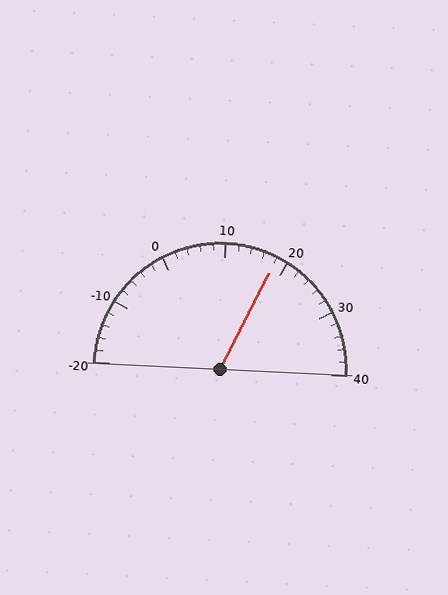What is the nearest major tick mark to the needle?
The nearest major tick mark is 20.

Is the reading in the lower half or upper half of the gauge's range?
The reading is in the upper half of the range (-20 to 40).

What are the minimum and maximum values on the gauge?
The gauge ranges from -20 to 40.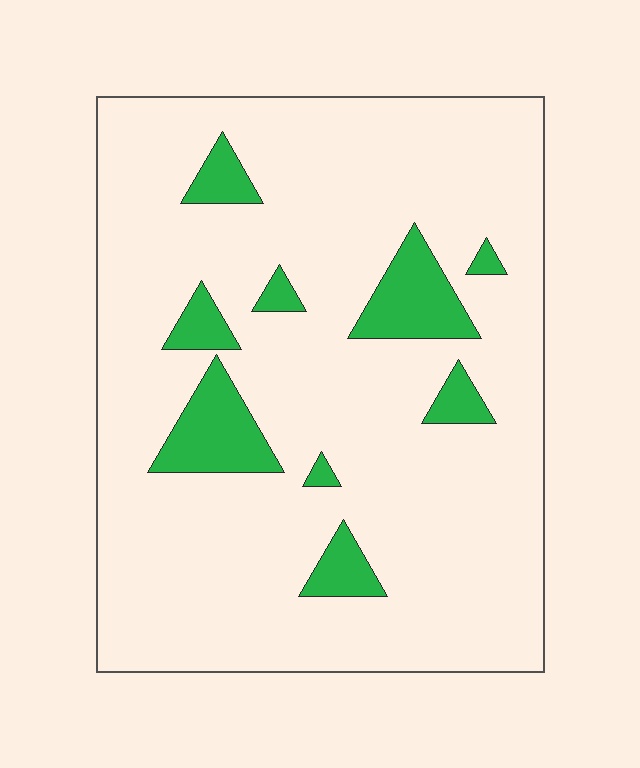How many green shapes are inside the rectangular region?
9.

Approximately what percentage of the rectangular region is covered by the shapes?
Approximately 10%.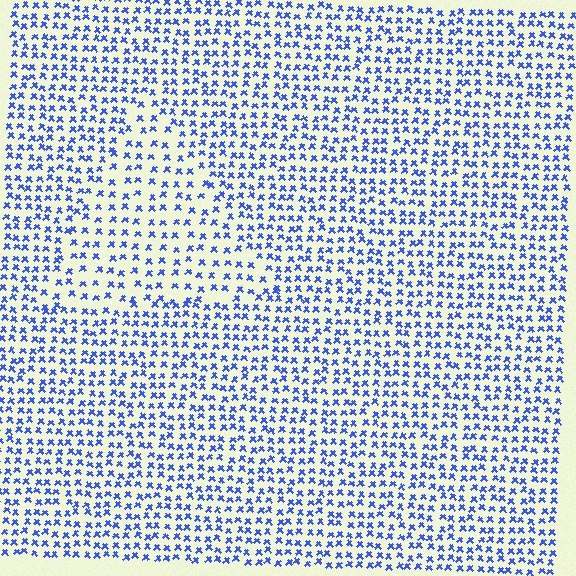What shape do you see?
I see a triangle.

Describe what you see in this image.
The image contains small blue elements arranged at two different densities. A triangle-shaped region is visible where the elements are less densely packed than the surrounding area.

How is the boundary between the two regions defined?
The boundary is defined by a change in element density (approximately 1.6x ratio). All elements are the same color, size, and shape.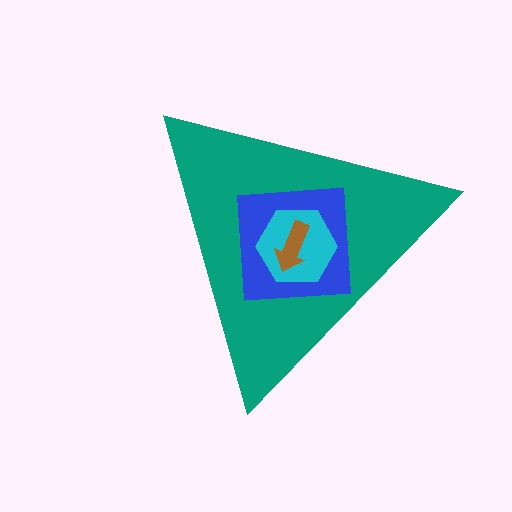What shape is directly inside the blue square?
The cyan hexagon.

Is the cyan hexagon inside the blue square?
Yes.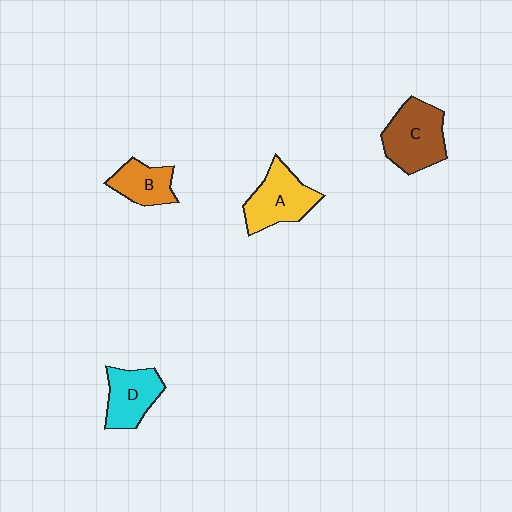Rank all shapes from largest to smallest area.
From largest to smallest: C (brown), A (yellow), D (cyan), B (orange).